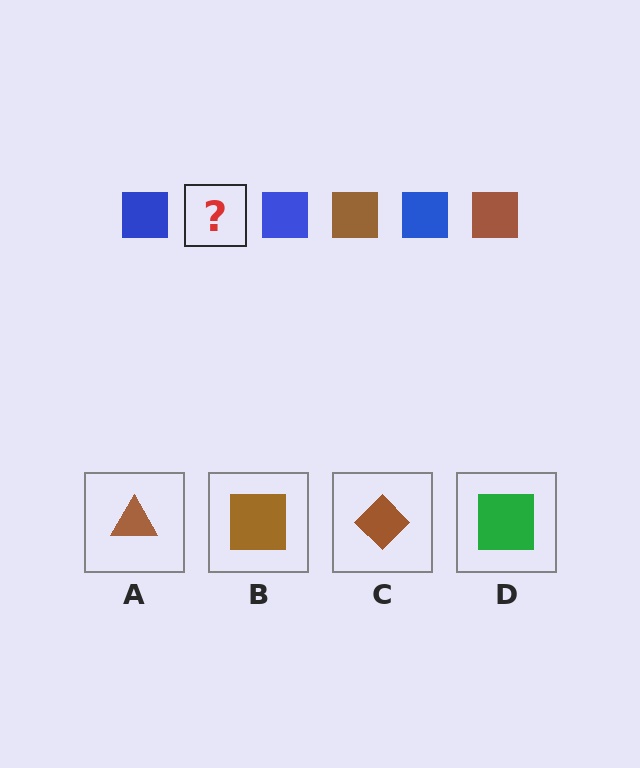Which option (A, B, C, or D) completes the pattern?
B.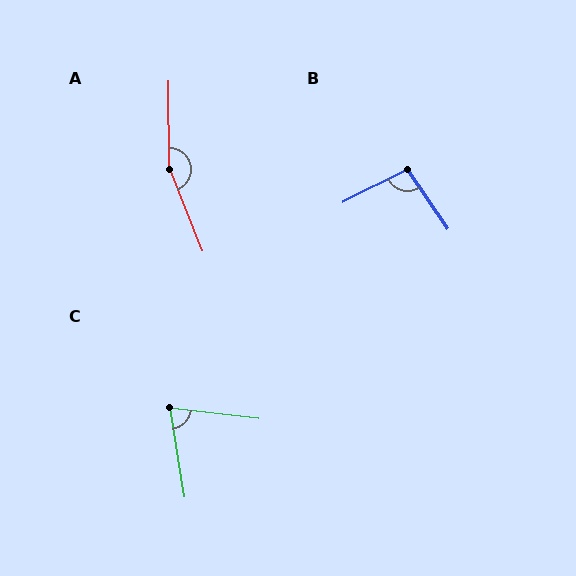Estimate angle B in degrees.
Approximately 97 degrees.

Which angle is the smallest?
C, at approximately 74 degrees.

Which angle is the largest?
A, at approximately 158 degrees.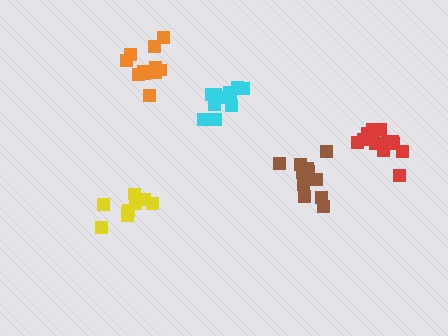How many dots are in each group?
Group 1: 12 dots, Group 2: 15 dots, Group 3: 11 dots, Group 4: 9 dots, Group 5: 11 dots (58 total).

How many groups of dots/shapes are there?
There are 5 groups.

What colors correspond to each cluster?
The clusters are colored: brown, red, cyan, yellow, orange.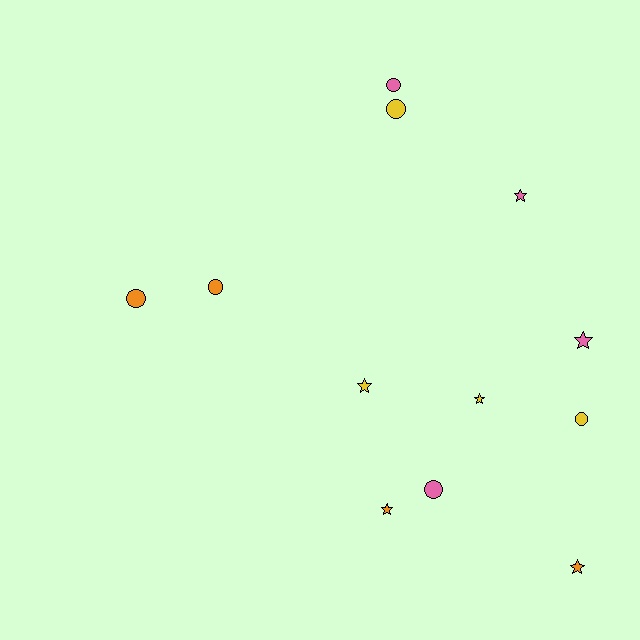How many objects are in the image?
There are 12 objects.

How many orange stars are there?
There are 2 orange stars.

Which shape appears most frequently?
Star, with 6 objects.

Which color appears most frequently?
Pink, with 4 objects.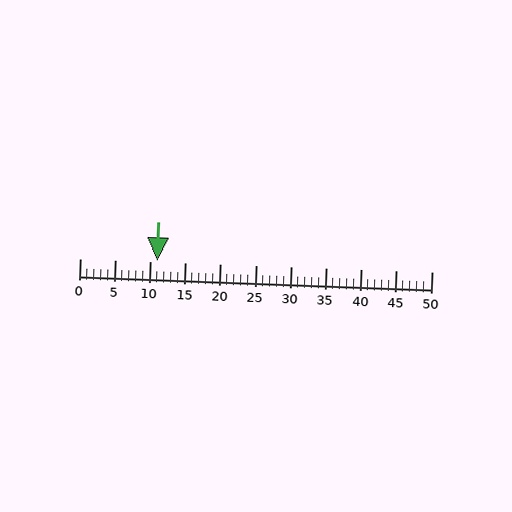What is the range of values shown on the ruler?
The ruler shows values from 0 to 50.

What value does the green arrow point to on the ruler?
The green arrow points to approximately 11.